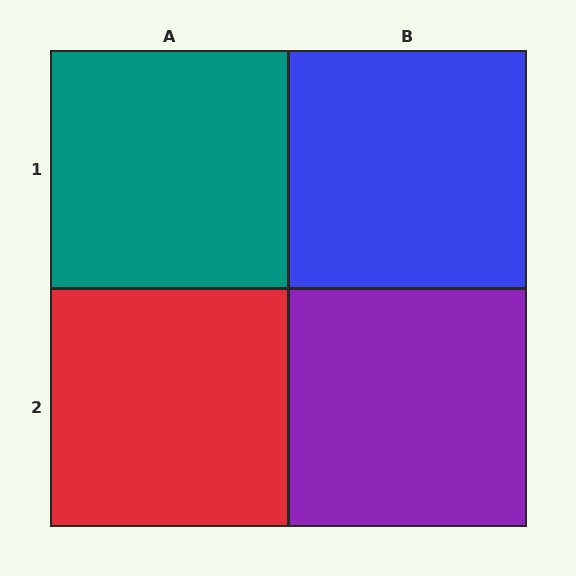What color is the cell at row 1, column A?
Teal.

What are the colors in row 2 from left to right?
Red, purple.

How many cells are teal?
1 cell is teal.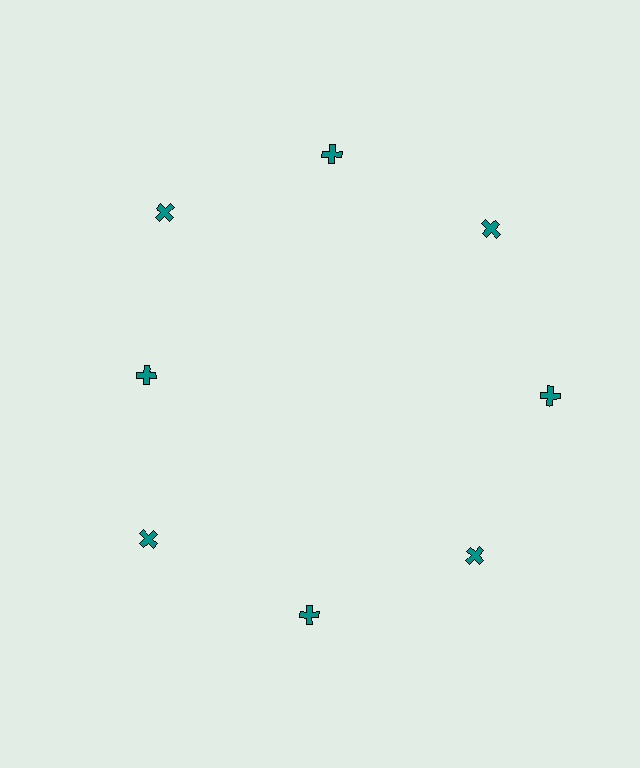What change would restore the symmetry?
The symmetry would be restored by moving it outward, back onto the ring so that all 8 crosses sit at equal angles and equal distance from the center.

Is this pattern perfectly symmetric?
No. The 8 teal crosses are arranged in a ring, but one element near the 9 o'clock position is pulled inward toward the center, breaking the 8-fold rotational symmetry.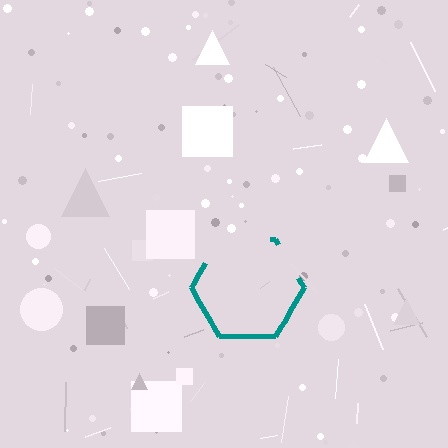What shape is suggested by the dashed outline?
The dashed outline suggests a hexagon.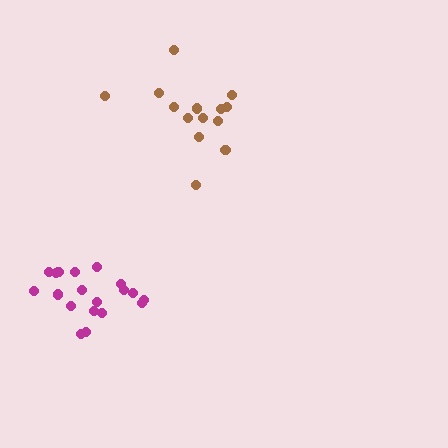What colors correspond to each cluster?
The clusters are colored: magenta, brown.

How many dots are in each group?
Group 1: 19 dots, Group 2: 14 dots (33 total).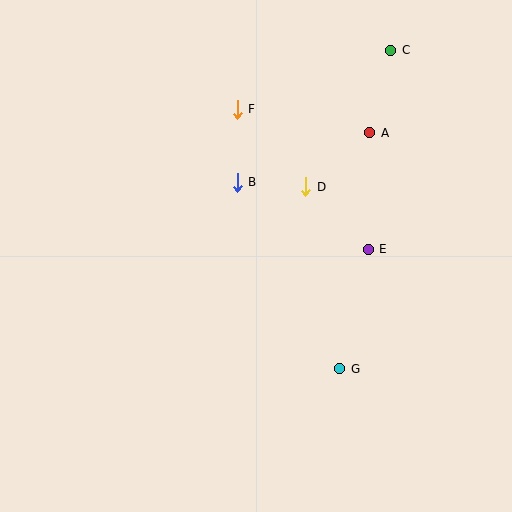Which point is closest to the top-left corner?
Point F is closest to the top-left corner.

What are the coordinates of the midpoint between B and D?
The midpoint between B and D is at (271, 184).